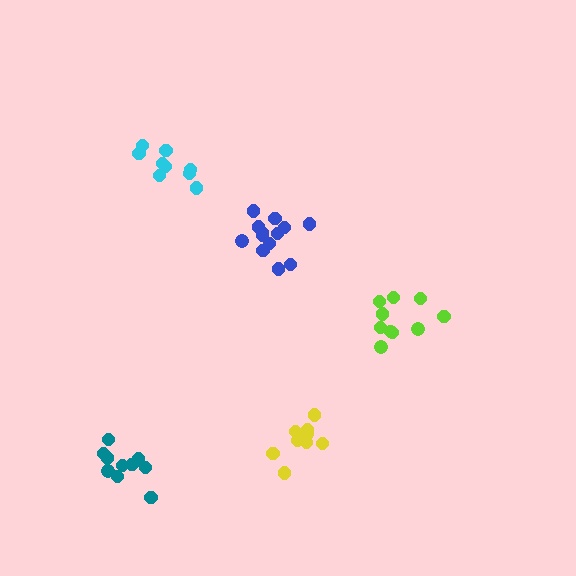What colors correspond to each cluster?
The clusters are colored: teal, cyan, blue, yellow, lime.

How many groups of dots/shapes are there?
There are 5 groups.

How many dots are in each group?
Group 1: 10 dots, Group 2: 9 dots, Group 3: 14 dots, Group 4: 9 dots, Group 5: 10 dots (52 total).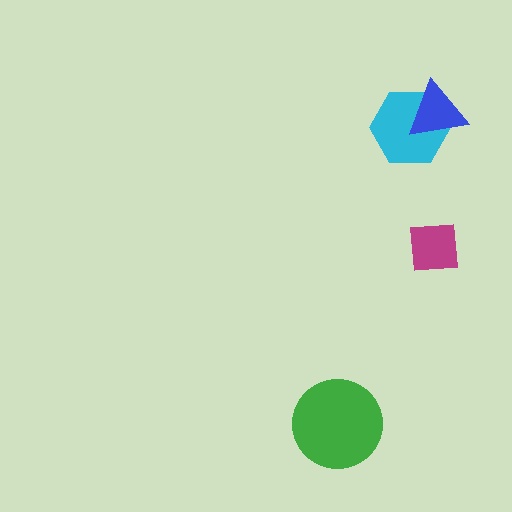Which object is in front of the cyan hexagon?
The blue triangle is in front of the cyan hexagon.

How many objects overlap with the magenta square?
0 objects overlap with the magenta square.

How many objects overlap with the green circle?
0 objects overlap with the green circle.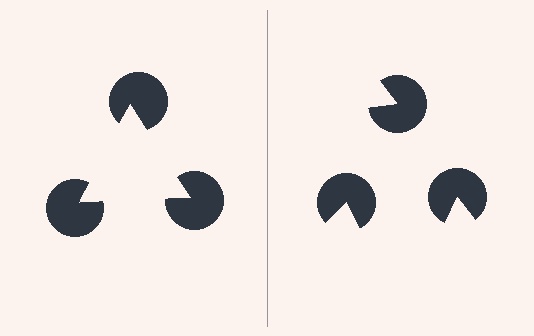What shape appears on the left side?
An illusory triangle.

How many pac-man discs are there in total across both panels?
6 — 3 on each side.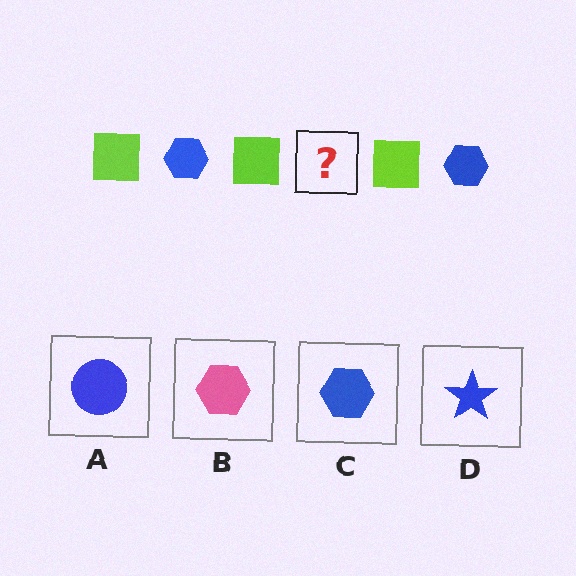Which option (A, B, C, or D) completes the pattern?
C.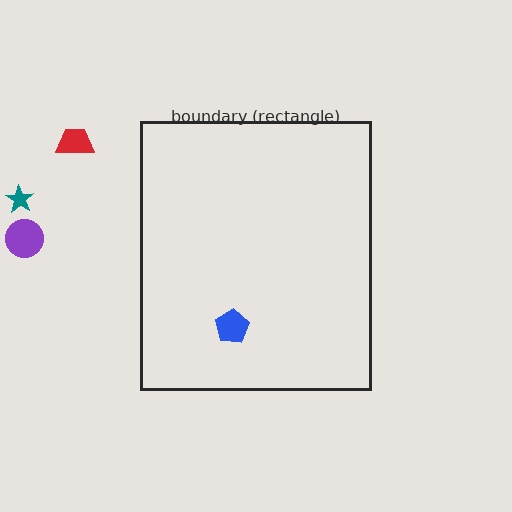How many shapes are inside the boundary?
1 inside, 3 outside.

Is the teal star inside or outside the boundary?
Outside.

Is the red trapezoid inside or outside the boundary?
Outside.